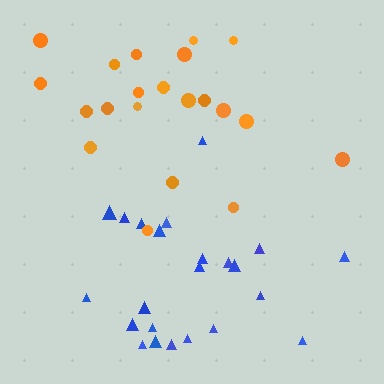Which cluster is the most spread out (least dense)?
Blue.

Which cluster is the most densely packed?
Orange.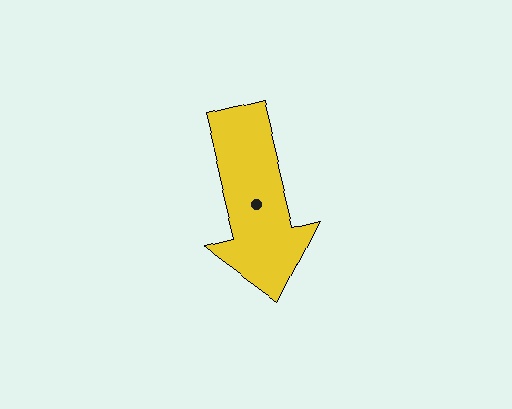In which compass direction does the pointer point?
South.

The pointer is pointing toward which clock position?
Roughly 6 o'clock.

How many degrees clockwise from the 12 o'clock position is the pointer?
Approximately 166 degrees.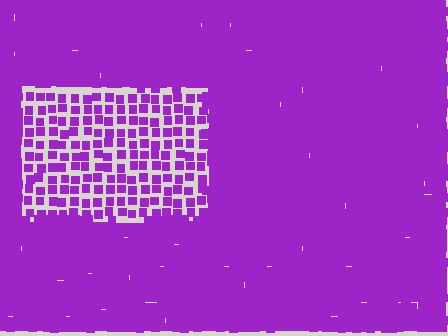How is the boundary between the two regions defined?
The boundary is defined by a change in element density (approximately 2.6x ratio). All elements are the same color, size, and shape.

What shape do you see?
I see a rectangle.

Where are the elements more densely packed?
The elements are more densely packed outside the rectangle boundary.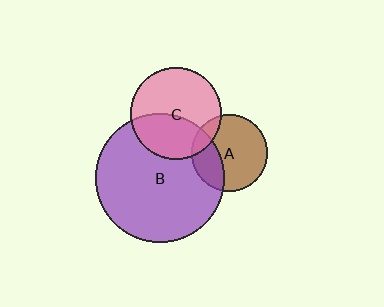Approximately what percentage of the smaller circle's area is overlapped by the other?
Approximately 30%.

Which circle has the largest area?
Circle B (purple).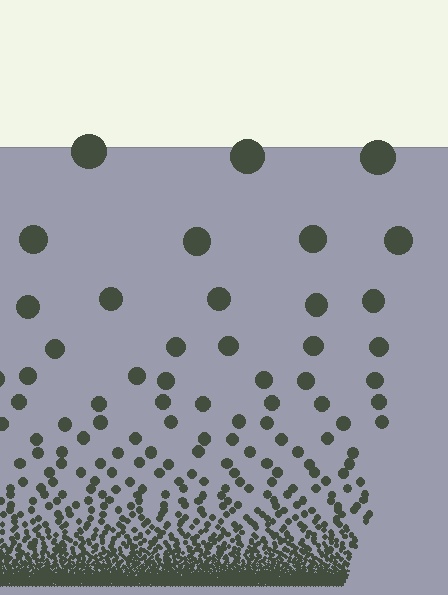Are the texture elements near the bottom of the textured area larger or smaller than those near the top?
Smaller. The gradient is inverted — elements near the bottom are smaller and denser.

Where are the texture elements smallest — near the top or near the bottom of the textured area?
Near the bottom.